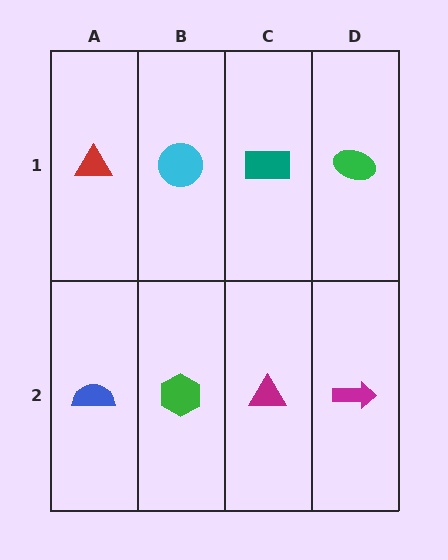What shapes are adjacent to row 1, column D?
A magenta arrow (row 2, column D), a teal rectangle (row 1, column C).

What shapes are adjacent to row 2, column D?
A green ellipse (row 1, column D), a magenta triangle (row 2, column C).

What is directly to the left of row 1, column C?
A cyan circle.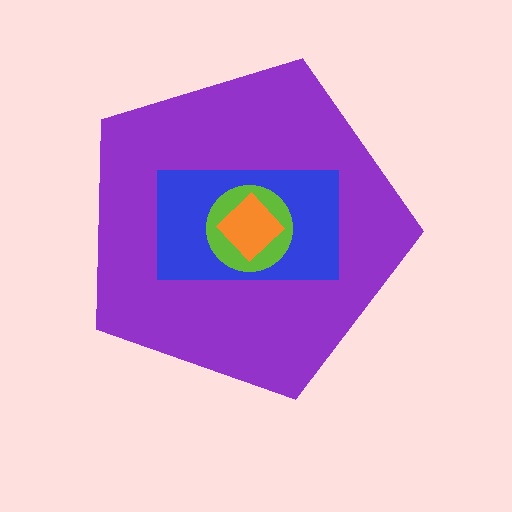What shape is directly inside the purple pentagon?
The blue rectangle.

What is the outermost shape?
The purple pentagon.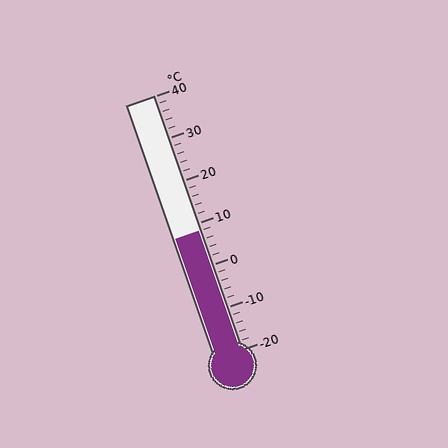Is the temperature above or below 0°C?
The temperature is above 0°C.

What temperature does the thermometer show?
The thermometer shows approximately 8°C.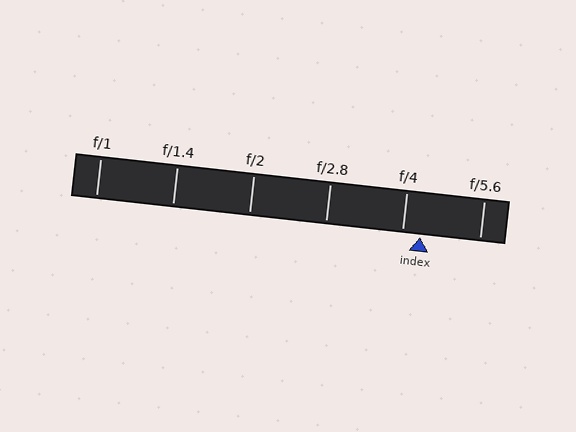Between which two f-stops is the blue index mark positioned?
The index mark is between f/4 and f/5.6.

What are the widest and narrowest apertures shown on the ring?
The widest aperture shown is f/1 and the narrowest is f/5.6.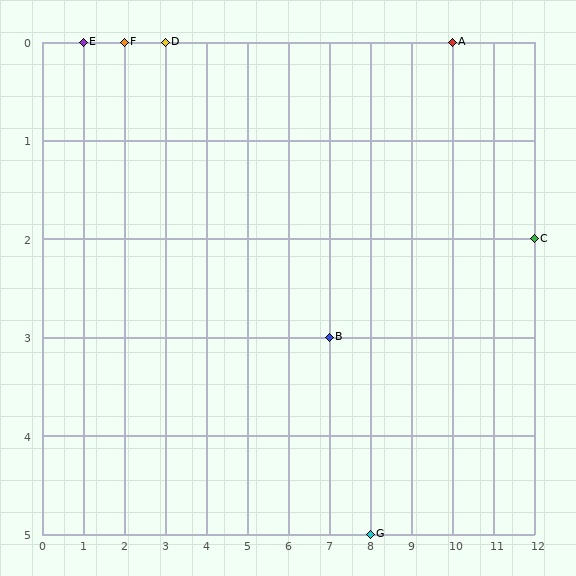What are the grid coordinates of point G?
Point G is at grid coordinates (8, 5).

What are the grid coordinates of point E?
Point E is at grid coordinates (1, 0).